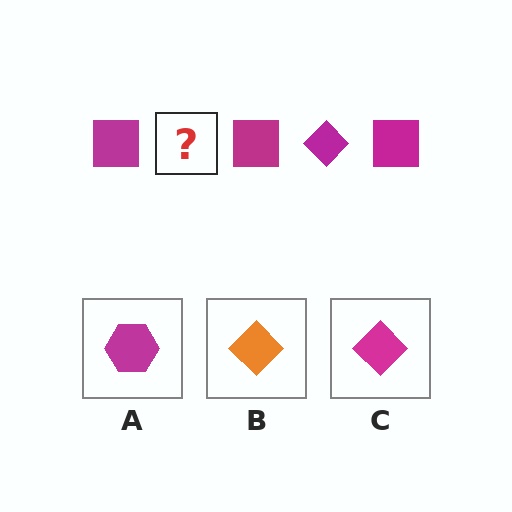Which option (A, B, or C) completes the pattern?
C.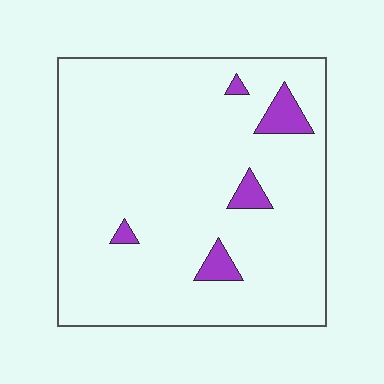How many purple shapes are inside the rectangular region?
5.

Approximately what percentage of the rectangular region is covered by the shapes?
Approximately 5%.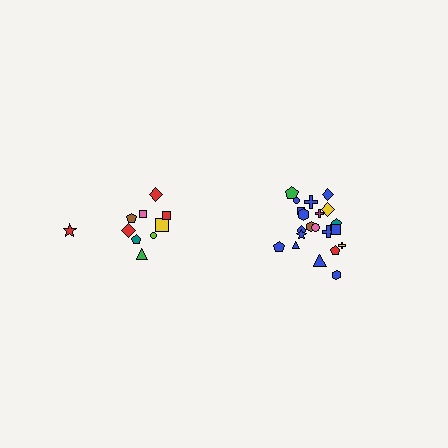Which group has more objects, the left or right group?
The right group.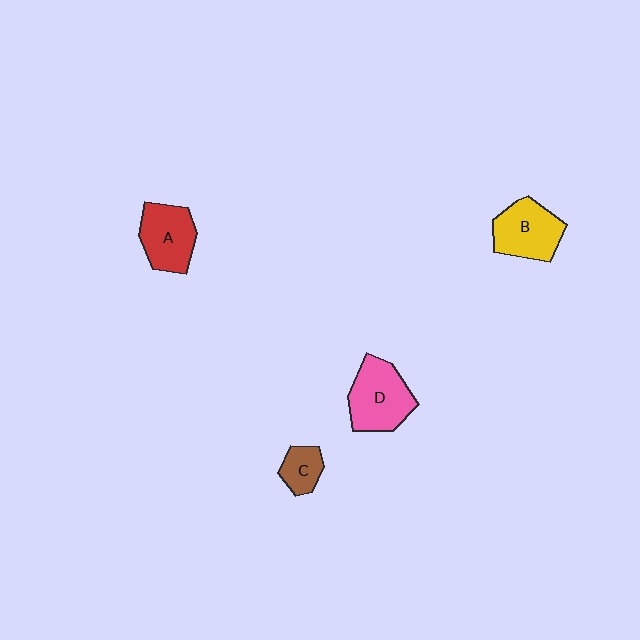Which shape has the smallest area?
Shape C (brown).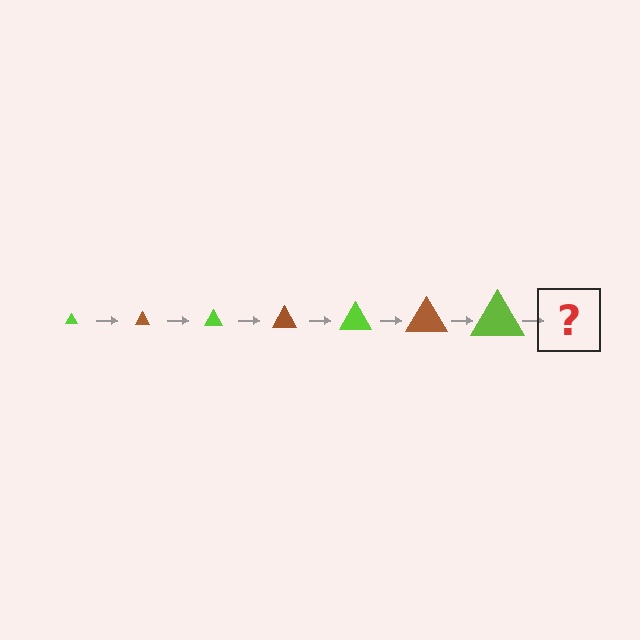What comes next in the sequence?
The next element should be a brown triangle, larger than the previous one.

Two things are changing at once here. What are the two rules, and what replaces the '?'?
The two rules are that the triangle grows larger each step and the color cycles through lime and brown. The '?' should be a brown triangle, larger than the previous one.